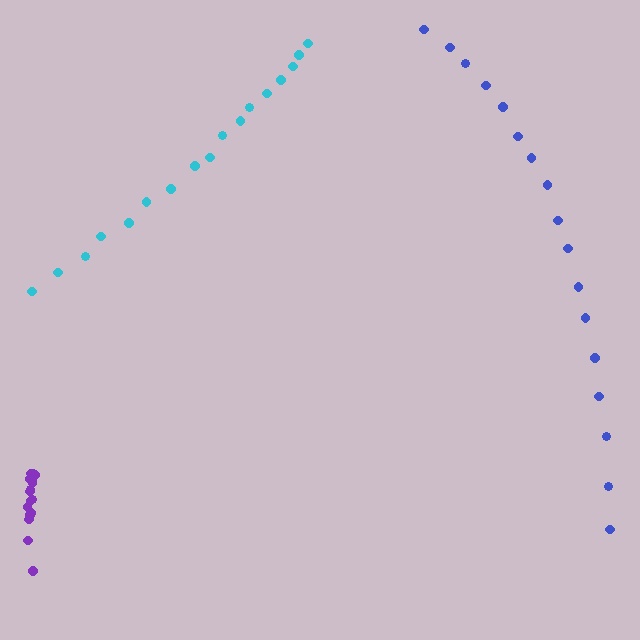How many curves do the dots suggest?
There are 3 distinct paths.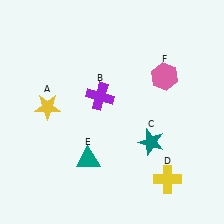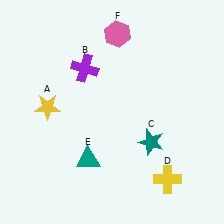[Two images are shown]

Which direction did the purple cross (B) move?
The purple cross (B) moved up.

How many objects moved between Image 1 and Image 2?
2 objects moved between the two images.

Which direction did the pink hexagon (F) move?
The pink hexagon (F) moved left.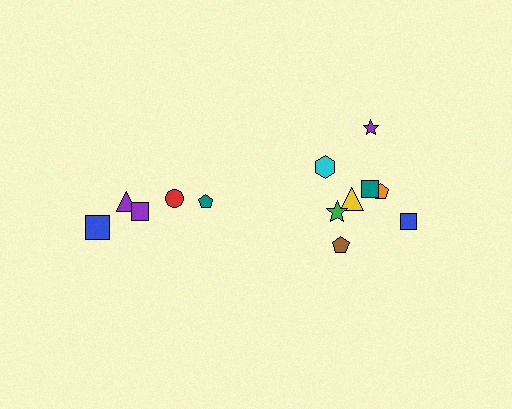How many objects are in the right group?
There are 8 objects.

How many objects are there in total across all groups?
There are 13 objects.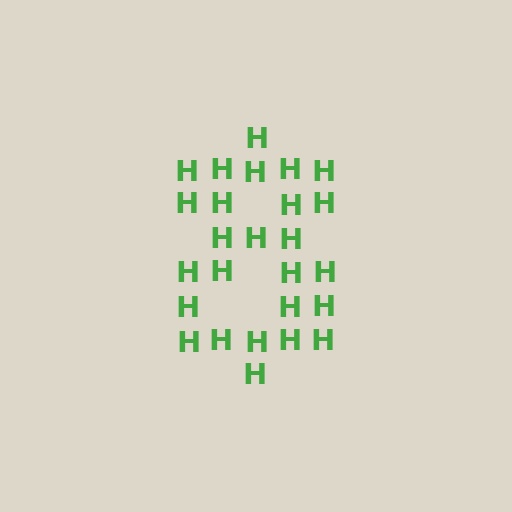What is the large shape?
The large shape is the digit 8.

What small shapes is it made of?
It is made of small letter H's.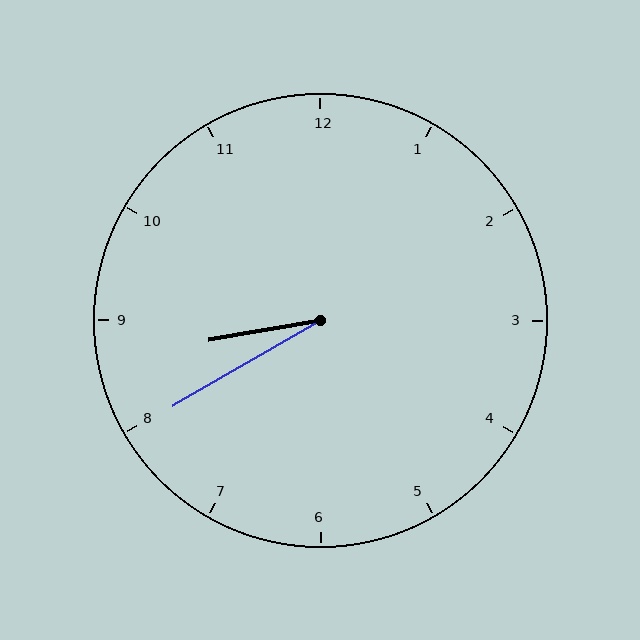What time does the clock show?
8:40.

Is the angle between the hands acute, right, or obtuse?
It is acute.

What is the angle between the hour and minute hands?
Approximately 20 degrees.